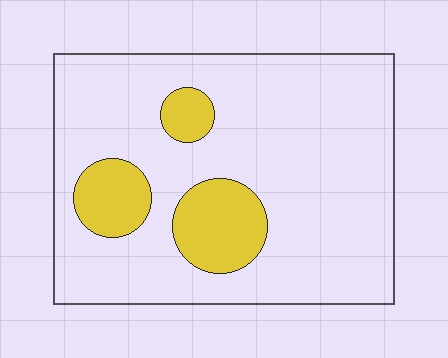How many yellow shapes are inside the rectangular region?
3.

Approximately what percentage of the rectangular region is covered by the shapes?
Approximately 15%.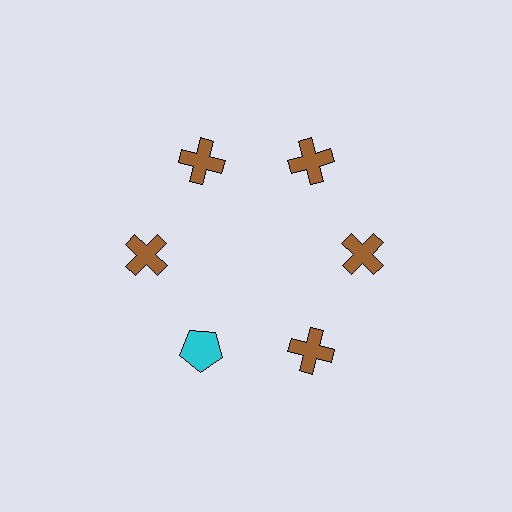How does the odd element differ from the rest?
It differs in both color (cyan instead of brown) and shape (pentagon instead of cross).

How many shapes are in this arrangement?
There are 6 shapes arranged in a ring pattern.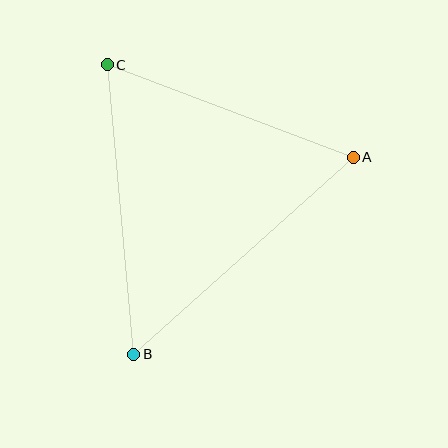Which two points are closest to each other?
Points A and C are closest to each other.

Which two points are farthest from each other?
Points A and B are farthest from each other.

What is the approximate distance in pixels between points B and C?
The distance between B and C is approximately 291 pixels.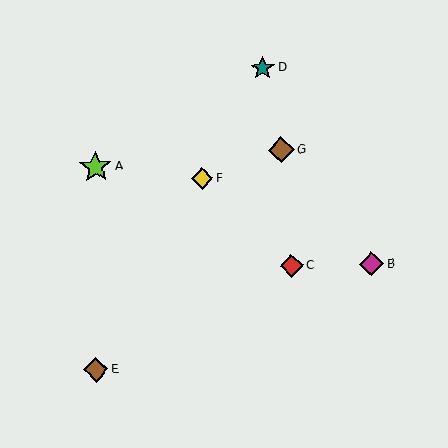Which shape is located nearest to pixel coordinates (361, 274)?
The magenta diamond (labeled B) at (372, 264) is nearest to that location.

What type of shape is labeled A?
Shape A is a lime star.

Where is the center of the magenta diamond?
The center of the magenta diamond is at (372, 264).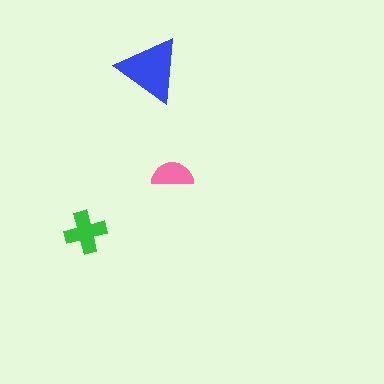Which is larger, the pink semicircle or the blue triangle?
The blue triangle.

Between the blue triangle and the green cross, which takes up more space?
The blue triangle.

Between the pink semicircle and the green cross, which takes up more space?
The green cross.